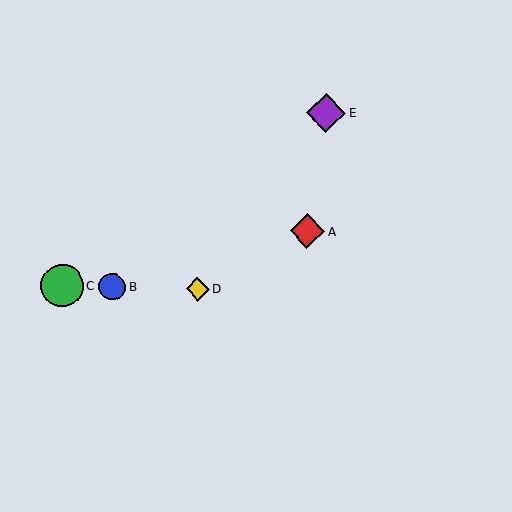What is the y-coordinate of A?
Object A is at y≈231.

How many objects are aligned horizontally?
3 objects (B, C, D) are aligned horizontally.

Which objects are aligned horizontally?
Objects B, C, D are aligned horizontally.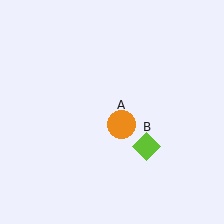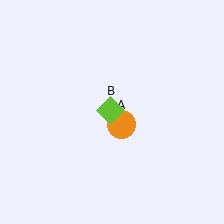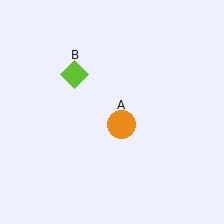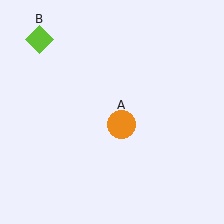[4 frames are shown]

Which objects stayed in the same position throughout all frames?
Orange circle (object A) remained stationary.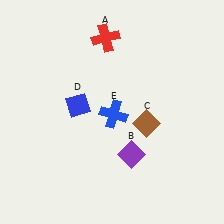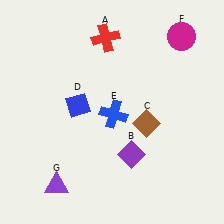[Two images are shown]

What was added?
A magenta circle (F), a purple triangle (G) were added in Image 2.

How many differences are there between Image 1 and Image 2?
There are 2 differences between the two images.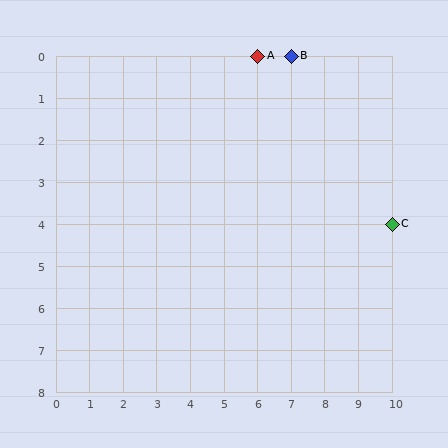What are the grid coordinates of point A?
Point A is at grid coordinates (6, 0).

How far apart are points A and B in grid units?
Points A and B are 1 column apart.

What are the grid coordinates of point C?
Point C is at grid coordinates (10, 4).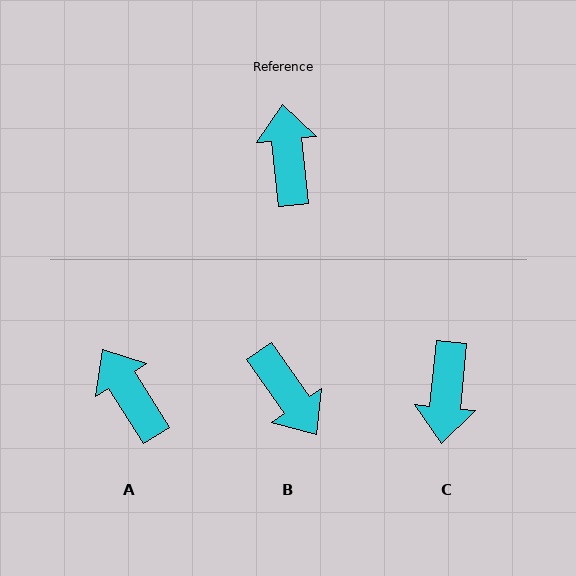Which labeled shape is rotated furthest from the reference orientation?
C, about 168 degrees away.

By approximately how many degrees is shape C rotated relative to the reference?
Approximately 168 degrees counter-clockwise.